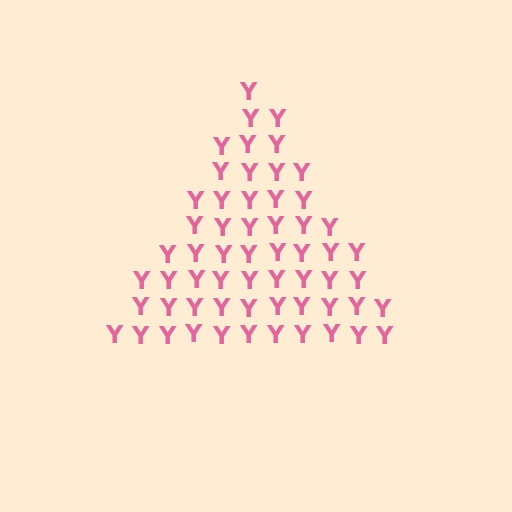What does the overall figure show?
The overall figure shows a triangle.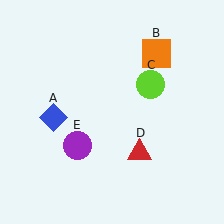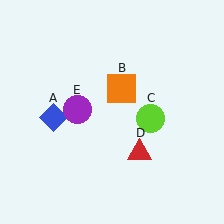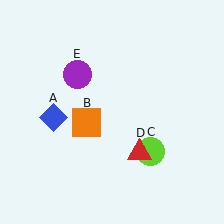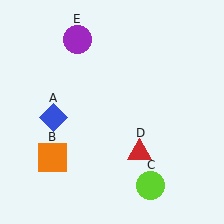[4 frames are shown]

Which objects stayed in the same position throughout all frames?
Blue diamond (object A) and red triangle (object D) remained stationary.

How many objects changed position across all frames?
3 objects changed position: orange square (object B), lime circle (object C), purple circle (object E).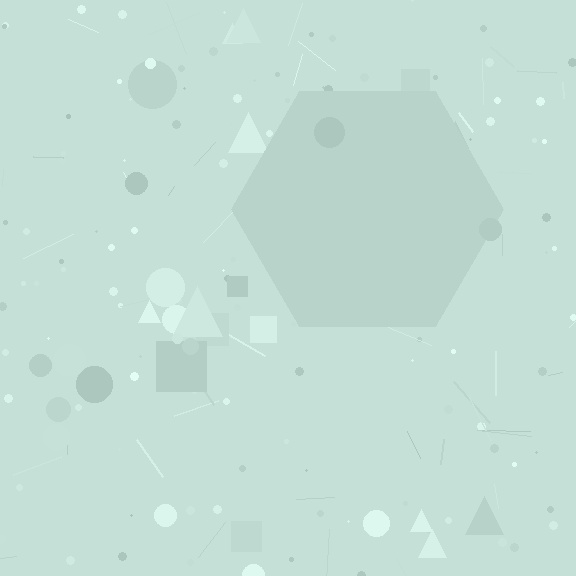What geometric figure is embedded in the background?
A hexagon is embedded in the background.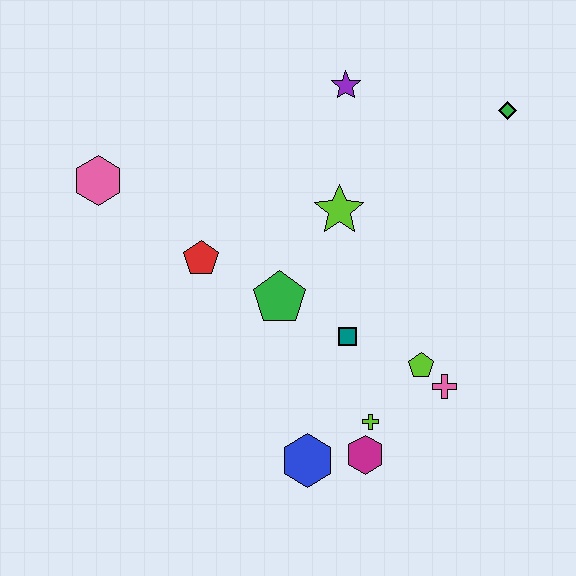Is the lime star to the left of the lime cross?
Yes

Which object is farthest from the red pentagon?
The green diamond is farthest from the red pentagon.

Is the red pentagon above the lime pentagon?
Yes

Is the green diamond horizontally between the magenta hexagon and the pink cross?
No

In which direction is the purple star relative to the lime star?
The purple star is above the lime star.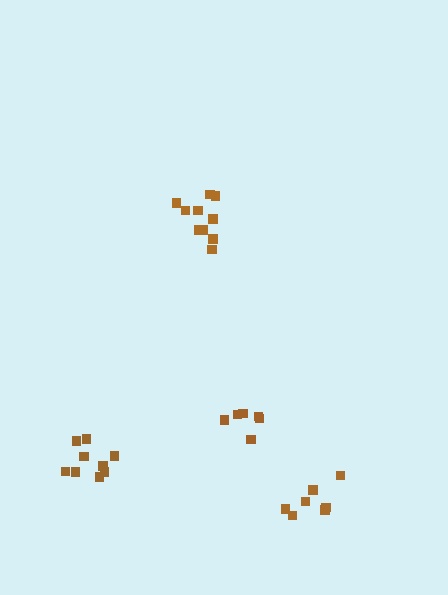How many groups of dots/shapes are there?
There are 4 groups.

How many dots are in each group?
Group 1: 7 dots, Group 2: 6 dots, Group 3: 9 dots, Group 4: 10 dots (32 total).